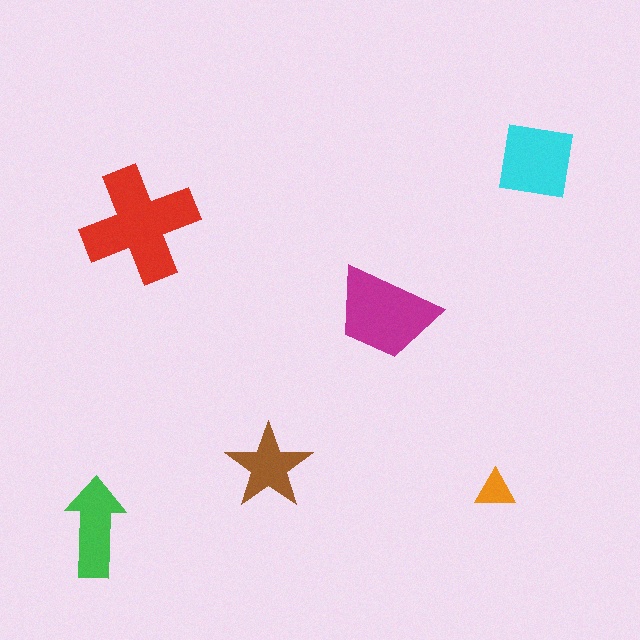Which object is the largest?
The red cross.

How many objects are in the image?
There are 6 objects in the image.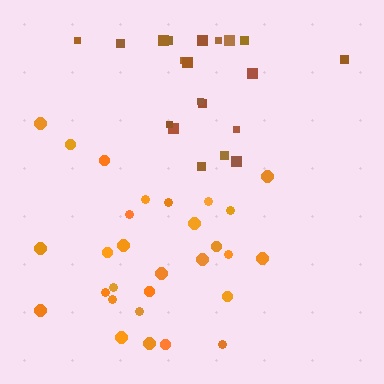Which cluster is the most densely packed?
Orange.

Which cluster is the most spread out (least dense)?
Brown.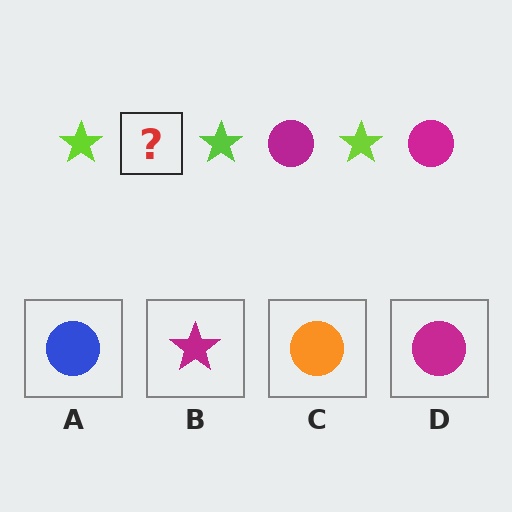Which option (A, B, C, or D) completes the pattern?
D.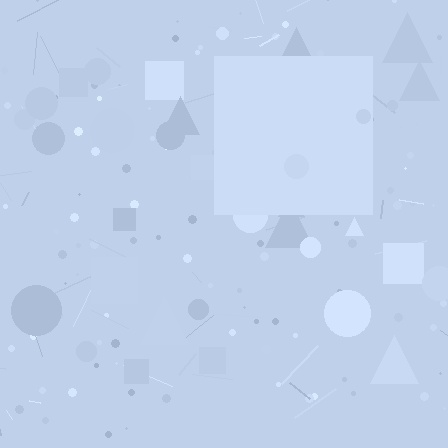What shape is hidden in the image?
A square is hidden in the image.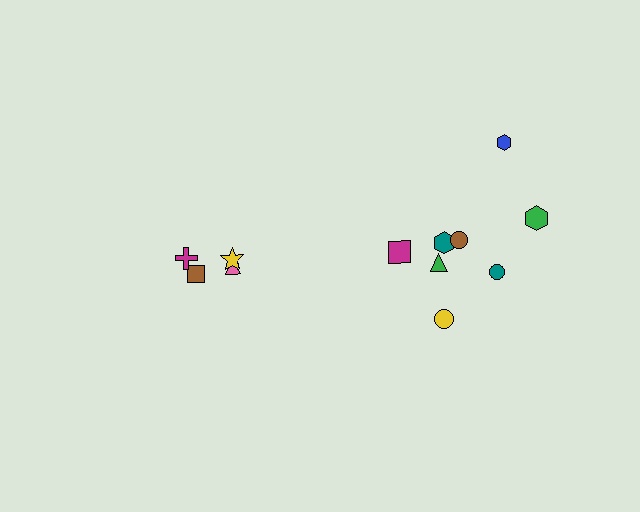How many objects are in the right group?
There are 8 objects.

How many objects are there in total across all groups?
There are 12 objects.